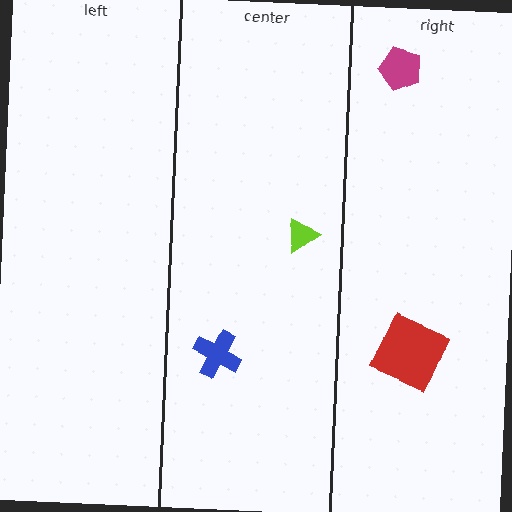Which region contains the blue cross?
The center region.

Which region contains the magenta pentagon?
The right region.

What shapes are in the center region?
The lime triangle, the blue cross.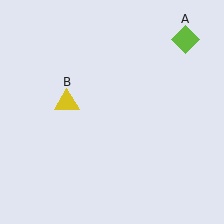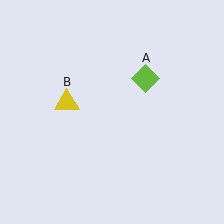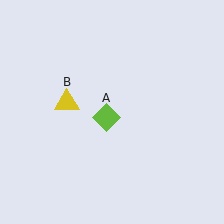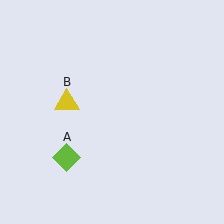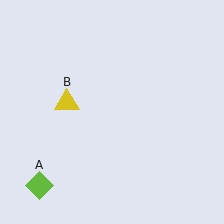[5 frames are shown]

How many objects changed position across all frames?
1 object changed position: lime diamond (object A).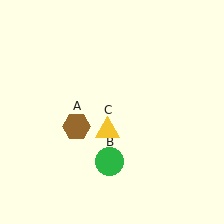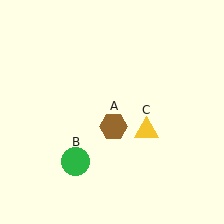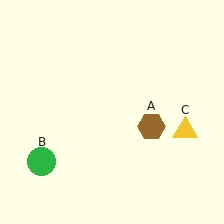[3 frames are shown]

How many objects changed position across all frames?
3 objects changed position: brown hexagon (object A), green circle (object B), yellow triangle (object C).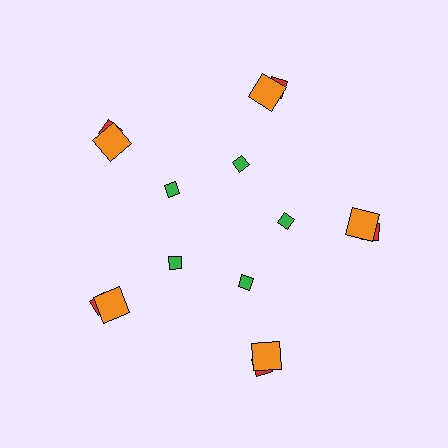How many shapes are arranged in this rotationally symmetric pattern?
There are 15 shapes, arranged in 5 groups of 3.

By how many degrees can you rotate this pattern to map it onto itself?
The pattern maps onto itself every 72 degrees of rotation.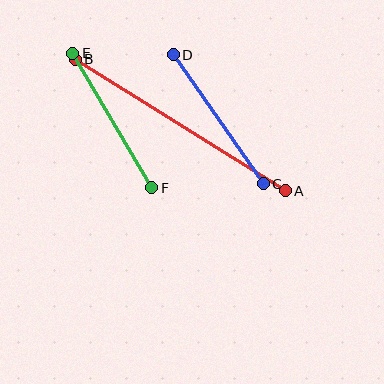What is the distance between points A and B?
The distance is approximately 248 pixels.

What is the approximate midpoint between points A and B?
The midpoint is at approximately (180, 125) pixels.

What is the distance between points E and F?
The distance is approximately 156 pixels.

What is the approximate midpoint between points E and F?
The midpoint is at approximately (112, 120) pixels.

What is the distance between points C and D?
The distance is approximately 157 pixels.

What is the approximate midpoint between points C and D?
The midpoint is at approximately (218, 119) pixels.